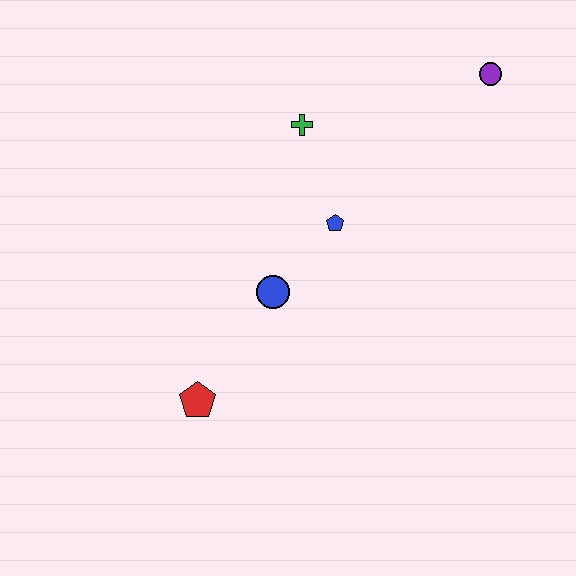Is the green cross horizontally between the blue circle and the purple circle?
Yes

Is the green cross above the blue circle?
Yes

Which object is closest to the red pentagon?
The blue circle is closest to the red pentagon.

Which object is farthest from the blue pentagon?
The red pentagon is farthest from the blue pentagon.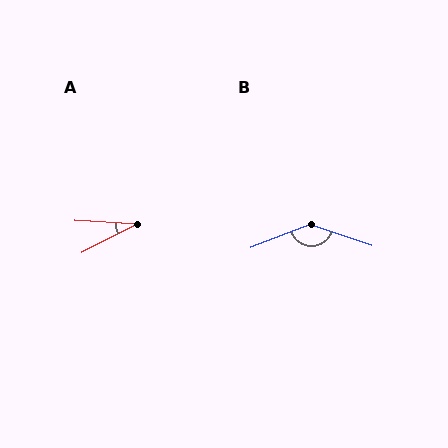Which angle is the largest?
B, at approximately 140 degrees.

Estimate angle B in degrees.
Approximately 140 degrees.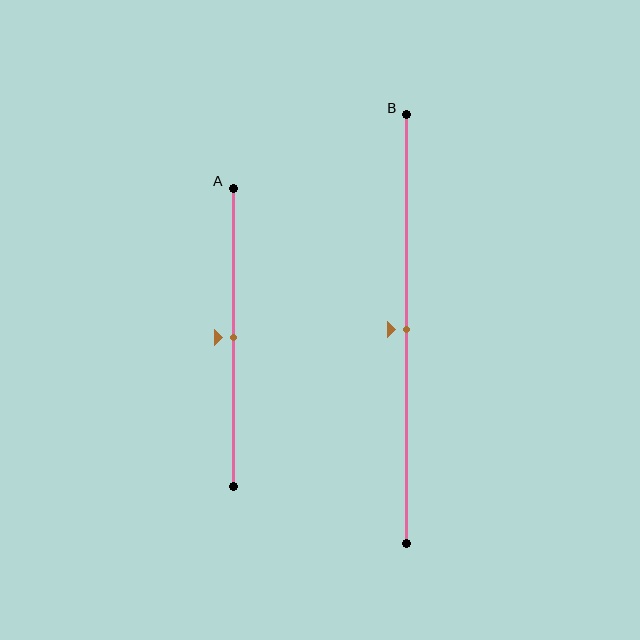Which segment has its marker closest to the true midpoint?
Segment A has its marker closest to the true midpoint.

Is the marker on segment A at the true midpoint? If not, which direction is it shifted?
Yes, the marker on segment A is at the true midpoint.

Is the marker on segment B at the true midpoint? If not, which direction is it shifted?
Yes, the marker on segment B is at the true midpoint.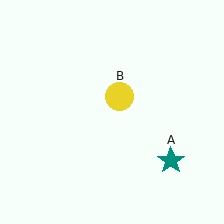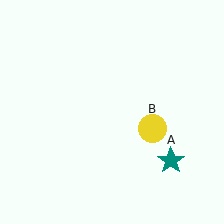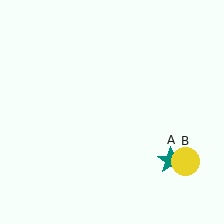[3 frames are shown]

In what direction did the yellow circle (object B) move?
The yellow circle (object B) moved down and to the right.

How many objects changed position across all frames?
1 object changed position: yellow circle (object B).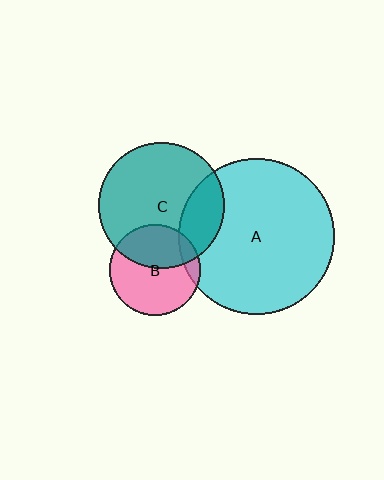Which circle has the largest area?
Circle A (cyan).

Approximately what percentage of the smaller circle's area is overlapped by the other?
Approximately 10%.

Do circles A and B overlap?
Yes.